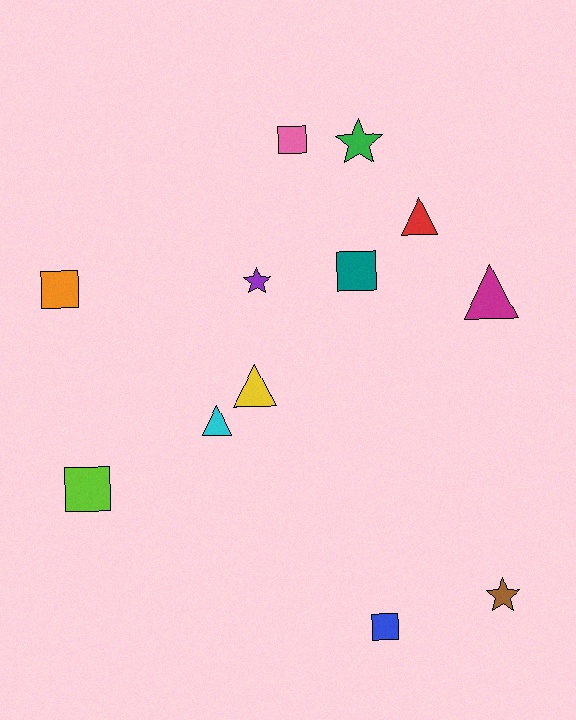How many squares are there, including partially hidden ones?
There are 5 squares.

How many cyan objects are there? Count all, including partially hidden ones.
There is 1 cyan object.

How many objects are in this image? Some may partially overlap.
There are 12 objects.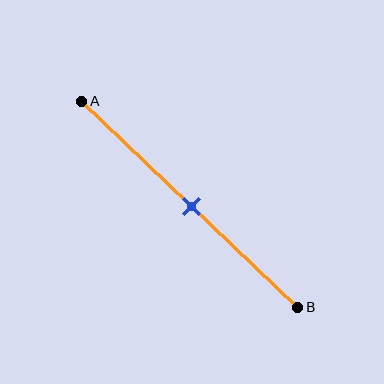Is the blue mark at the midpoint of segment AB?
Yes, the mark is approximately at the midpoint.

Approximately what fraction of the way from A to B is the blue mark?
The blue mark is approximately 50% of the way from A to B.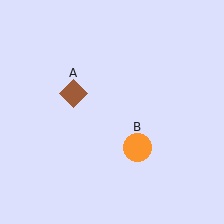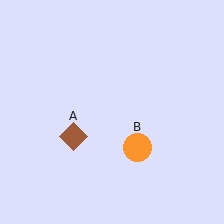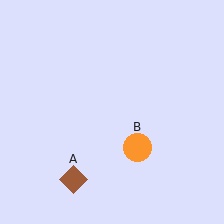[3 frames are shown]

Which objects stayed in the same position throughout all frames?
Orange circle (object B) remained stationary.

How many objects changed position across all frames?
1 object changed position: brown diamond (object A).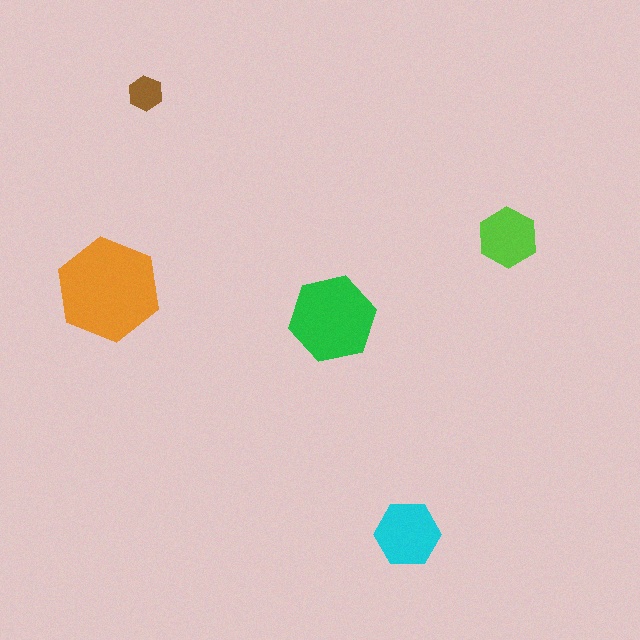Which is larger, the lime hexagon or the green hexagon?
The green one.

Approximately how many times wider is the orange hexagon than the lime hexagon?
About 1.5 times wider.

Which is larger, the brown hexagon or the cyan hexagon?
The cyan one.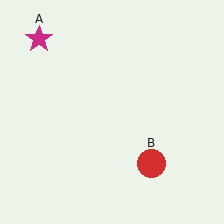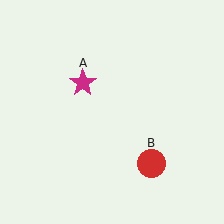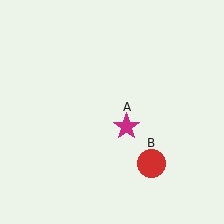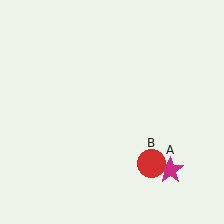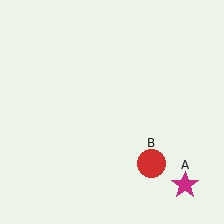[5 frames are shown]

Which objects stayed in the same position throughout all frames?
Red circle (object B) remained stationary.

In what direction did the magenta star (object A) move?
The magenta star (object A) moved down and to the right.